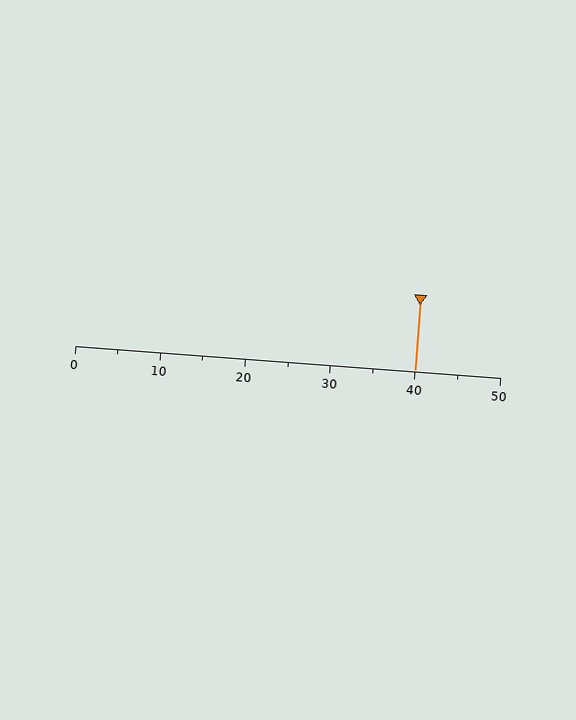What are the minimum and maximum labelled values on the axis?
The axis runs from 0 to 50.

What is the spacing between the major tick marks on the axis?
The major ticks are spaced 10 apart.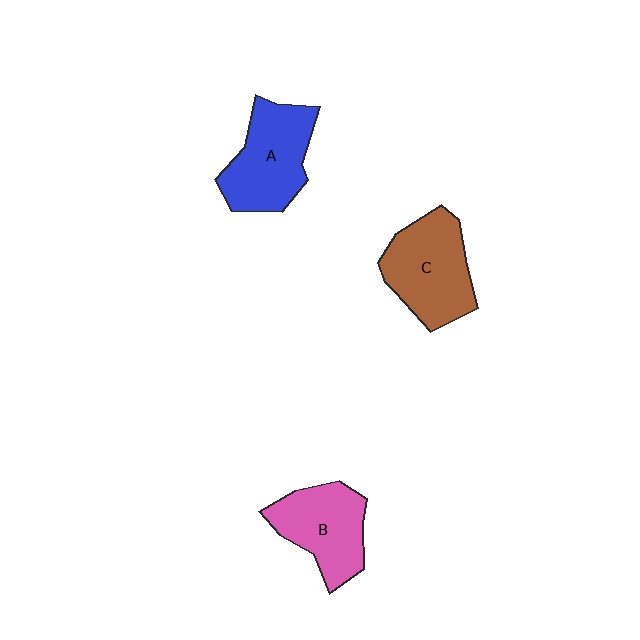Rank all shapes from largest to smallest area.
From largest to smallest: C (brown), A (blue), B (pink).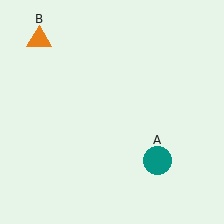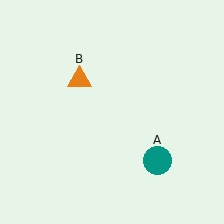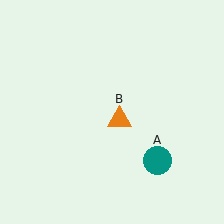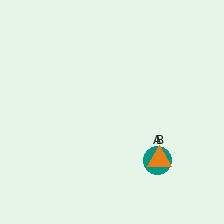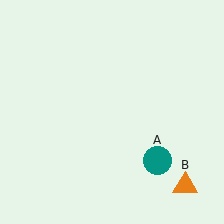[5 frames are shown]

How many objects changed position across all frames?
1 object changed position: orange triangle (object B).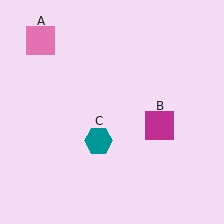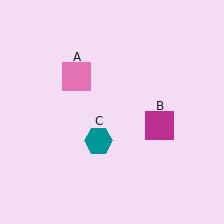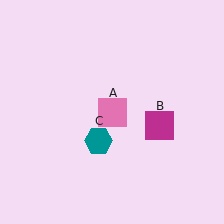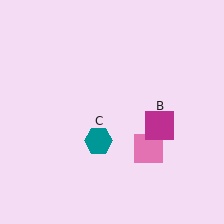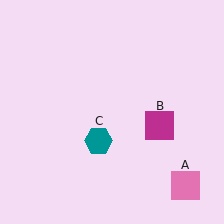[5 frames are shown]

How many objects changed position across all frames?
1 object changed position: pink square (object A).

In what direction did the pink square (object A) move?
The pink square (object A) moved down and to the right.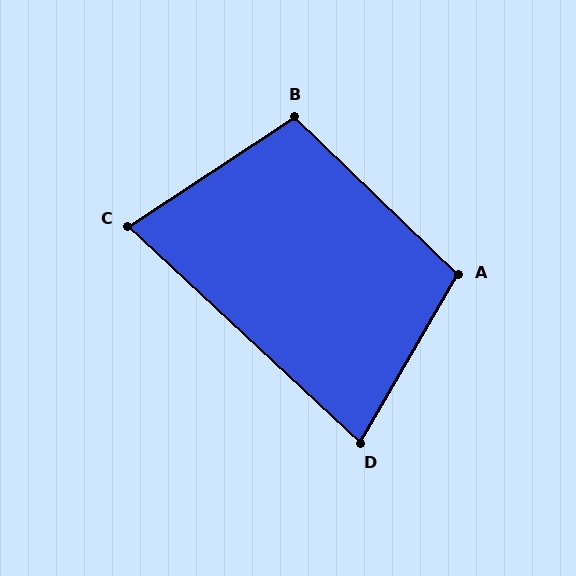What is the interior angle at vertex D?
Approximately 77 degrees (acute).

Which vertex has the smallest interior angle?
C, at approximately 76 degrees.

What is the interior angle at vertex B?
Approximately 103 degrees (obtuse).